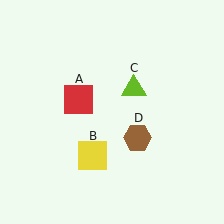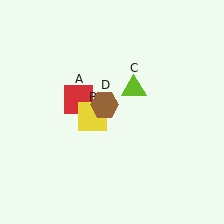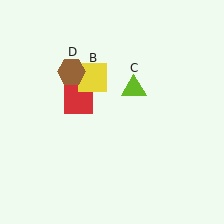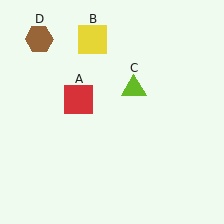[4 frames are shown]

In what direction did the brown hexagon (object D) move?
The brown hexagon (object D) moved up and to the left.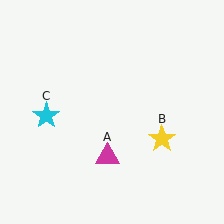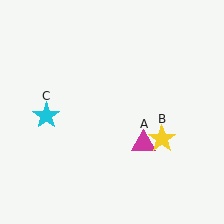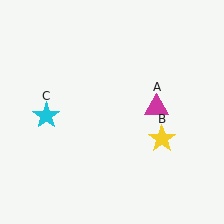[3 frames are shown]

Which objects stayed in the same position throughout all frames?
Yellow star (object B) and cyan star (object C) remained stationary.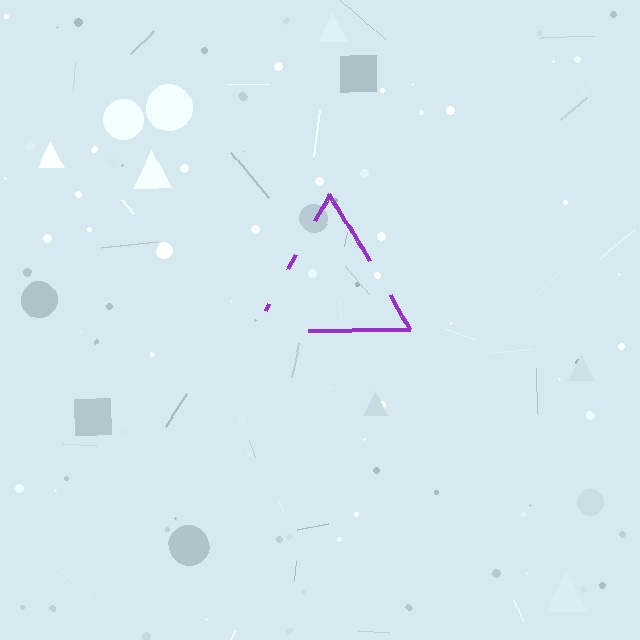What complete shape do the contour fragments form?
The contour fragments form a triangle.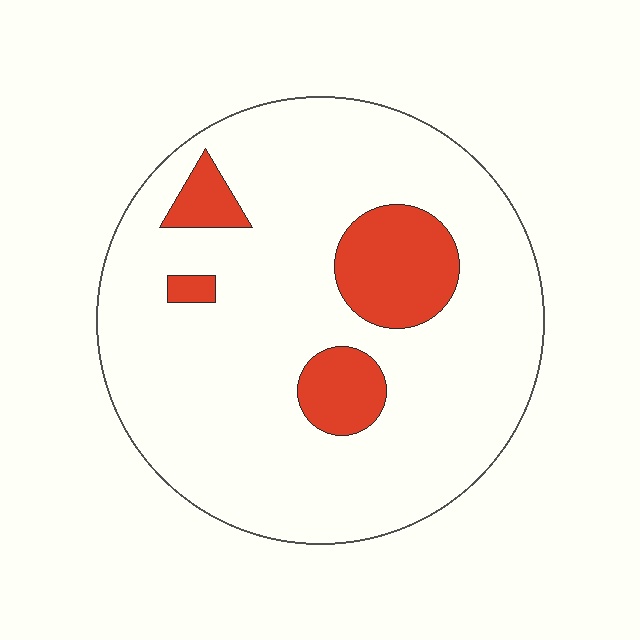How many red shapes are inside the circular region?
4.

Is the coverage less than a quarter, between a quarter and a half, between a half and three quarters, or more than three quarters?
Less than a quarter.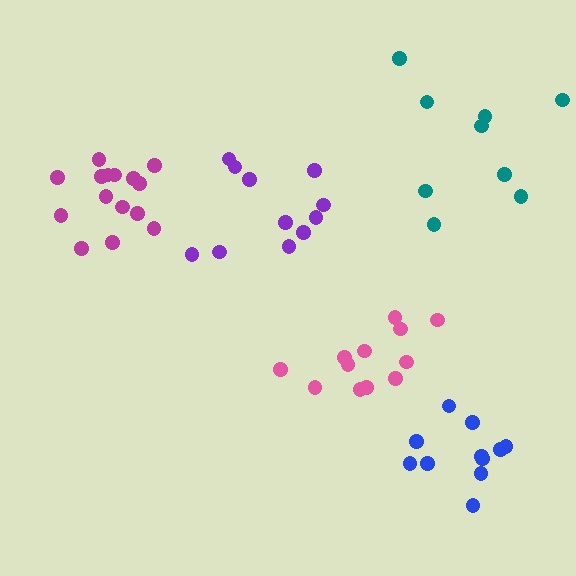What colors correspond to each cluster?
The clusters are colored: purple, magenta, pink, teal, blue.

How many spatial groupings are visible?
There are 5 spatial groupings.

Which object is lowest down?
The blue cluster is bottommost.